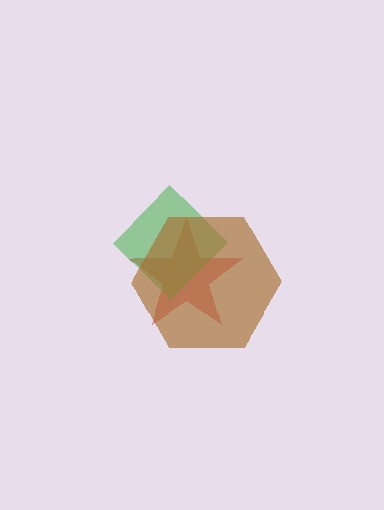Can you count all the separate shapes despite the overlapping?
Yes, there are 3 separate shapes.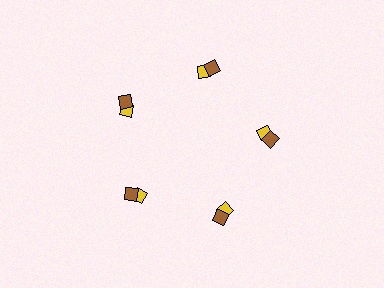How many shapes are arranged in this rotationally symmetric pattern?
There are 10 shapes, arranged in 5 groups of 2.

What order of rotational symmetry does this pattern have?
This pattern has 5-fold rotational symmetry.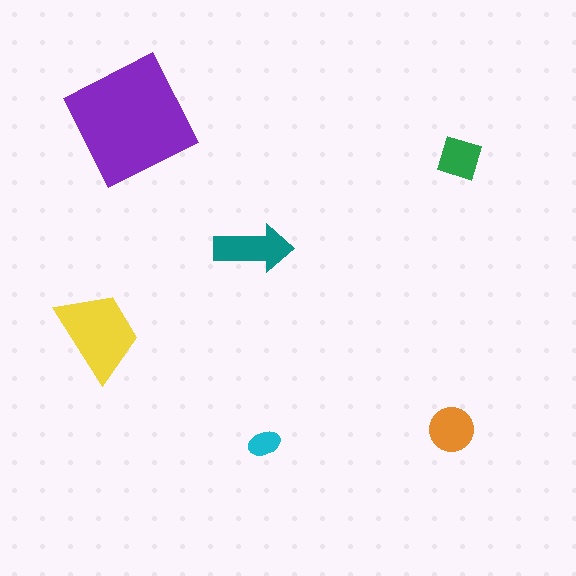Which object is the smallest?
The cyan ellipse.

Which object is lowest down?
The cyan ellipse is bottommost.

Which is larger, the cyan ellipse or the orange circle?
The orange circle.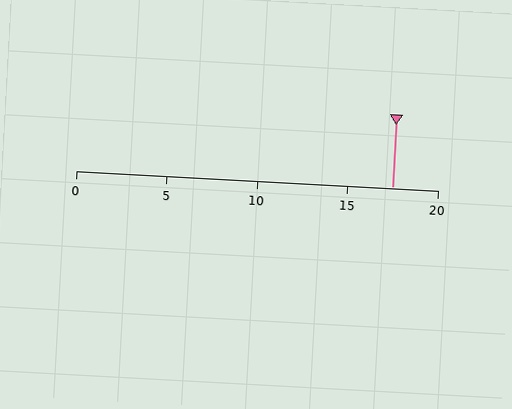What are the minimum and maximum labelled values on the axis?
The axis runs from 0 to 20.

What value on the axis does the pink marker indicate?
The marker indicates approximately 17.5.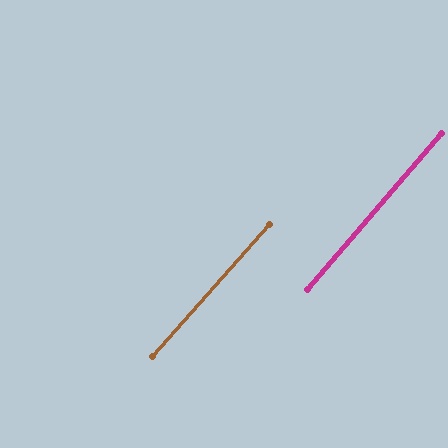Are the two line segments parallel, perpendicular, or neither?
Parallel — their directions differ by only 1.1°.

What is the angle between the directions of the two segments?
Approximately 1 degree.